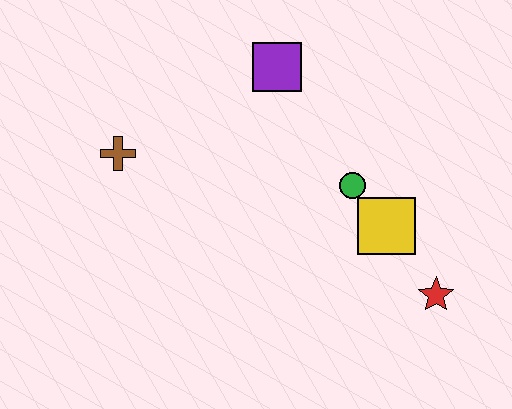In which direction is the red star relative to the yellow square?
The red star is below the yellow square.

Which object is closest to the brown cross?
The purple square is closest to the brown cross.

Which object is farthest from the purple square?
The red star is farthest from the purple square.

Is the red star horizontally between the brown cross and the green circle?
No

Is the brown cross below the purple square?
Yes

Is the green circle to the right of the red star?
No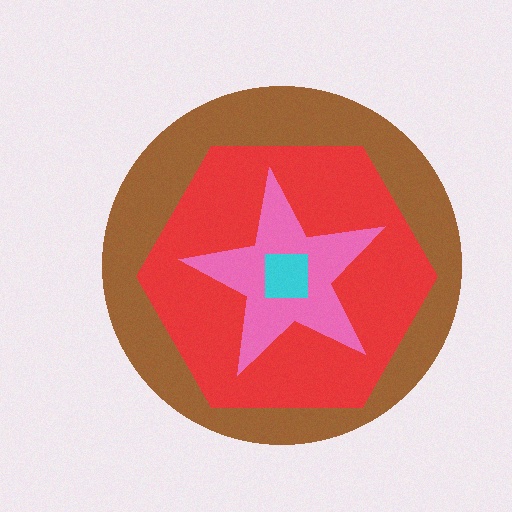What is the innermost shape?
The cyan square.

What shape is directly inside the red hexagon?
The pink star.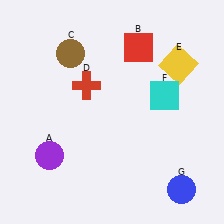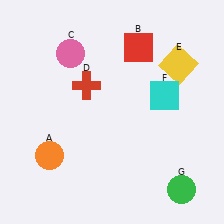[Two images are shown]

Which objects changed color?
A changed from purple to orange. C changed from brown to pink. G changed from blue to green.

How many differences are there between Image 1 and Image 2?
There are 3 differences between the two images.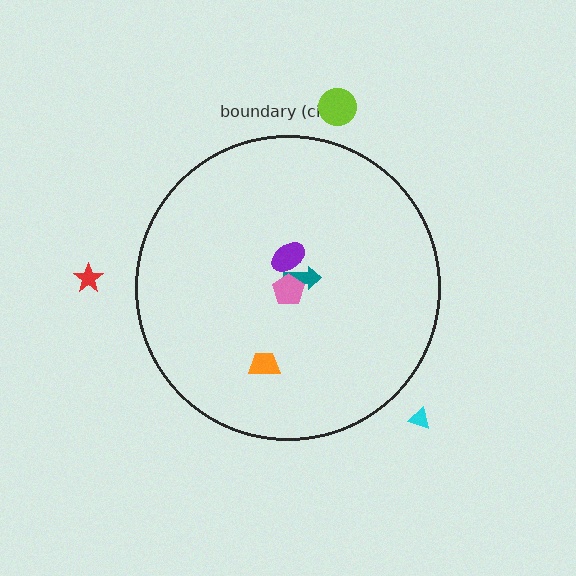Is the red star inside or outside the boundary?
Outside.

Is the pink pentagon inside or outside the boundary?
Inside.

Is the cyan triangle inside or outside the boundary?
Outside.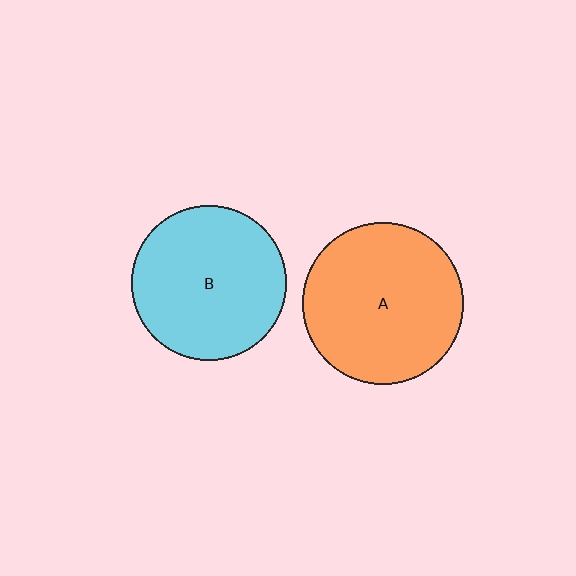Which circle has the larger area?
Circle A (orange).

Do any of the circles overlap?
No, none of the circles overlap.